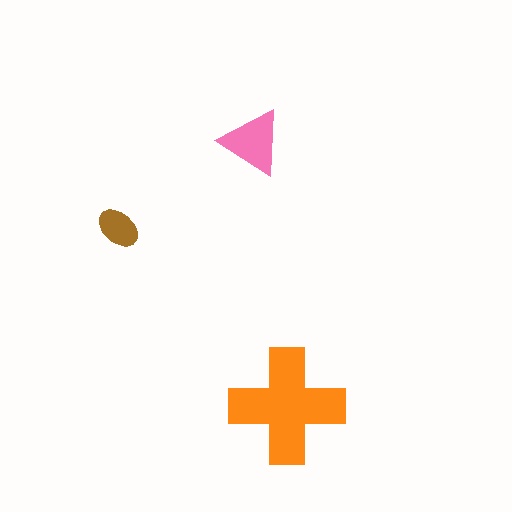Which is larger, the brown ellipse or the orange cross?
The orange cross.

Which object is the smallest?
The brown ellipse.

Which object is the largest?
The orange cross.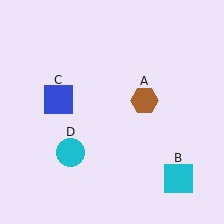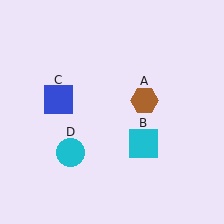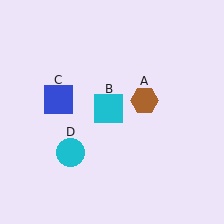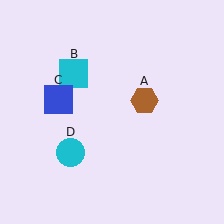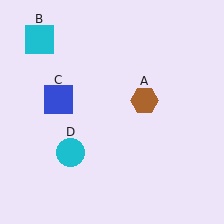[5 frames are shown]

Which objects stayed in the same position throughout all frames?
Brown hexagon (object A) and blue square (object C) and cyan circle (object D) remained stationary.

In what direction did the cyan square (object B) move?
The cyan square (object B) moved up and to the left.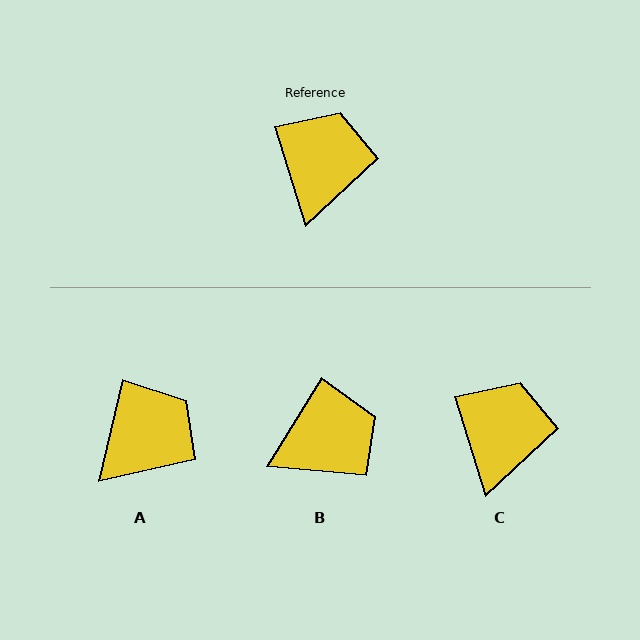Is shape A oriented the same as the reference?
No, it is off by about 30 degrees.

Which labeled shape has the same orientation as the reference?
C.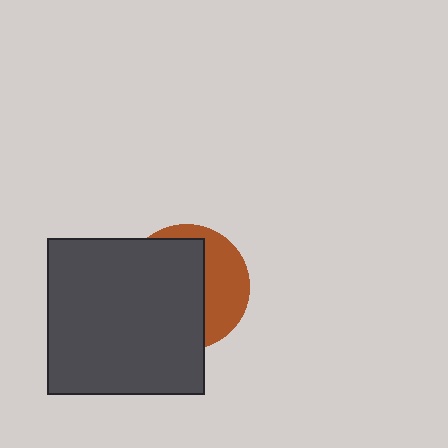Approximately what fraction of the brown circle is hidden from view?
Roughly 64% of the brown circle is hidden behind the dark gray square.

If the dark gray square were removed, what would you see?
You would see the complete brown circle.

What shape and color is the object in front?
The object in front is a dark gray square.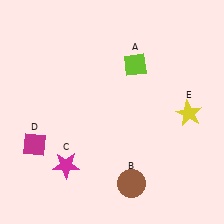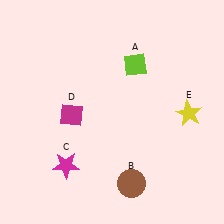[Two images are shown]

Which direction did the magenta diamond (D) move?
The magenta diamond (D) moved right.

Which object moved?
The magenta diamond (D) moved right.